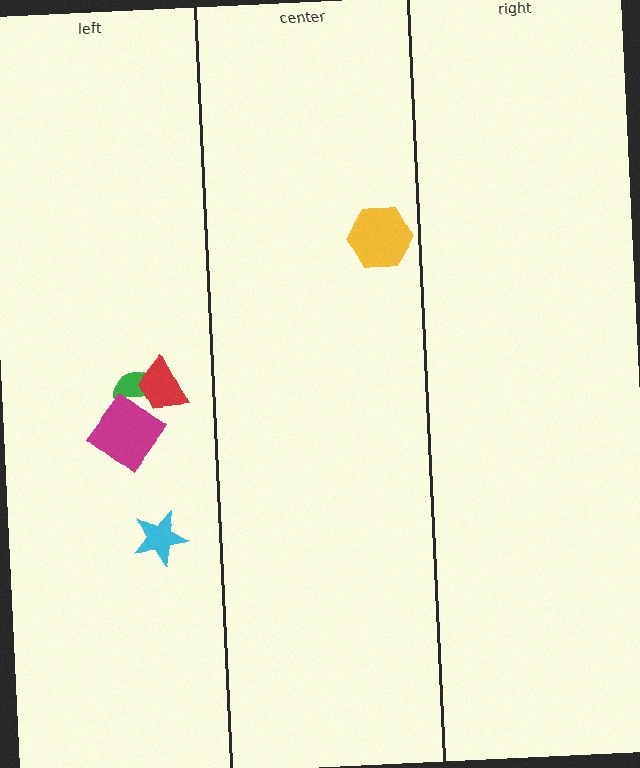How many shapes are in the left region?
4.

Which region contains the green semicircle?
The left region.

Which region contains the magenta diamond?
The left region.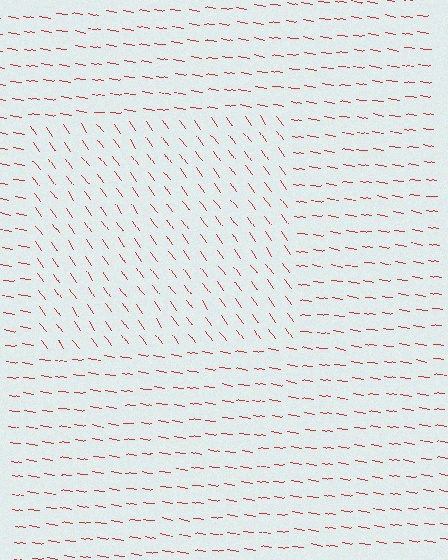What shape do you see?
I see a rectangle.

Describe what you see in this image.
The image is filled with small red line segments. A rectangle region in the image has lines oriented differently from the surrounding lines, creating a visible texture boundary.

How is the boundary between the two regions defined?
The boundary is defined purely by a change in line orientation (approximately 45 degrees difference). All lines are the same color and thickness.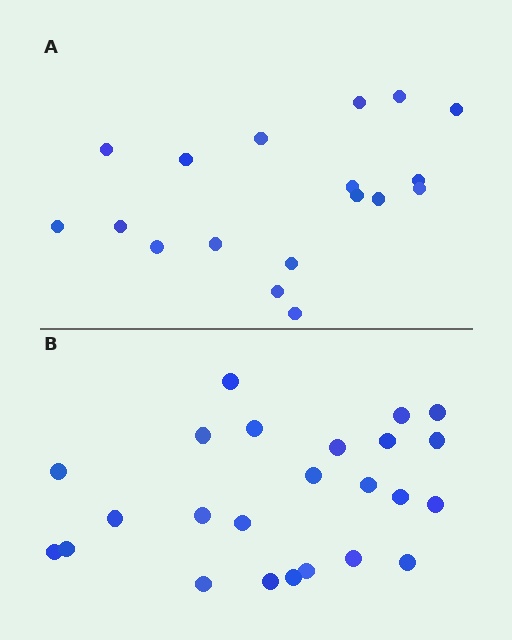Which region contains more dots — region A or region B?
Region B (the bottom region) has more dots.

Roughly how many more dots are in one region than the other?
Region B has about 6 more dots than region A.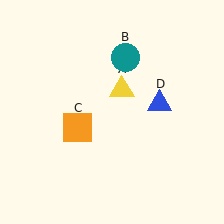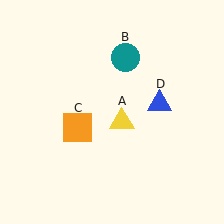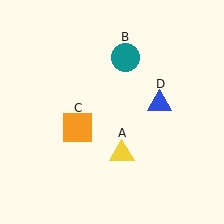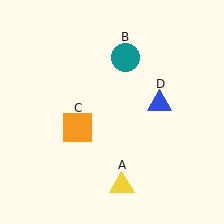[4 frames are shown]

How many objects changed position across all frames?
1 object changed position: yellow triangle (object A).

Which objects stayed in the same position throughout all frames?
Teal circle (object B) and orange square (object C) and blue triangle (object D) remained stationary.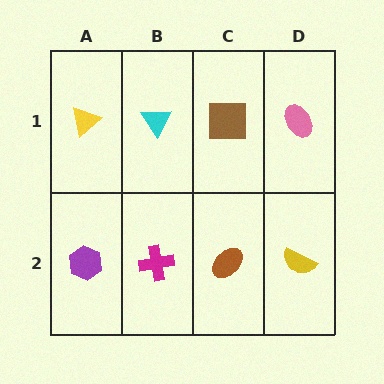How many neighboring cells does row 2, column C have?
3.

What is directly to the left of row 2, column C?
A magenta cross.